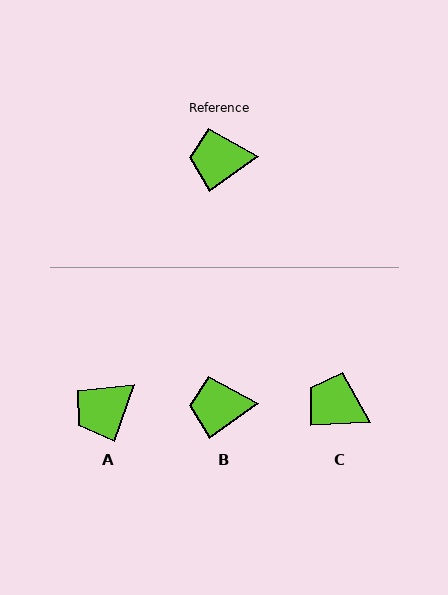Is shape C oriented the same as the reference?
No, it is off by about 32 degrees.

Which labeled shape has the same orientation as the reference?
B.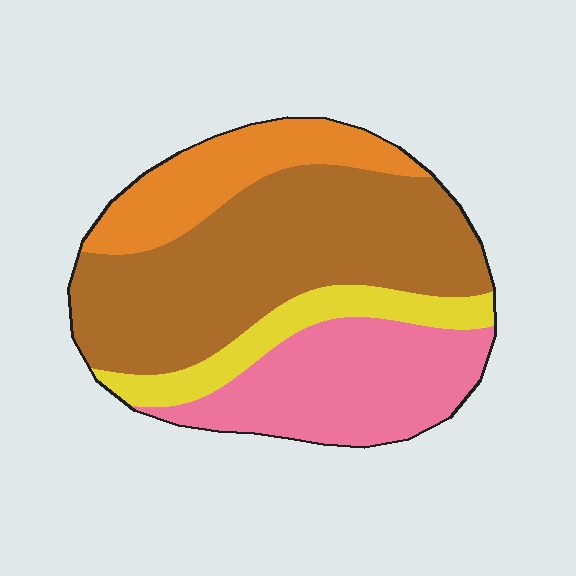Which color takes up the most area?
Brown, at roughly 45%.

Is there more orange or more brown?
Brown.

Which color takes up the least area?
Yellow, at roughly 10%.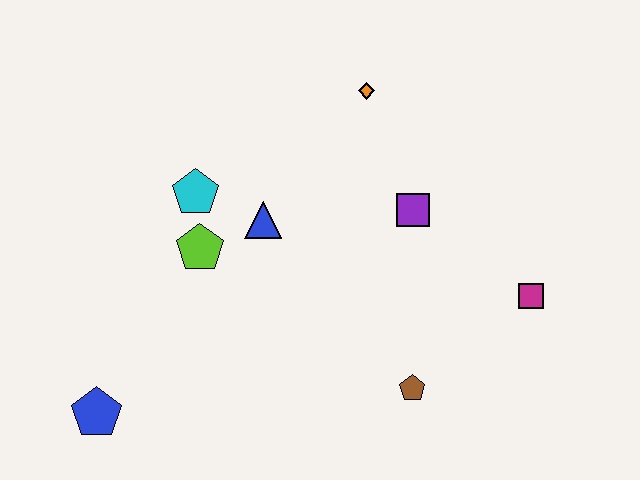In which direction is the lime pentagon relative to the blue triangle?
The lime pentagon is to the left of the blue triangle.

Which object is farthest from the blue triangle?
The magenta square is farthest from the blue triangle.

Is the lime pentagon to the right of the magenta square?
No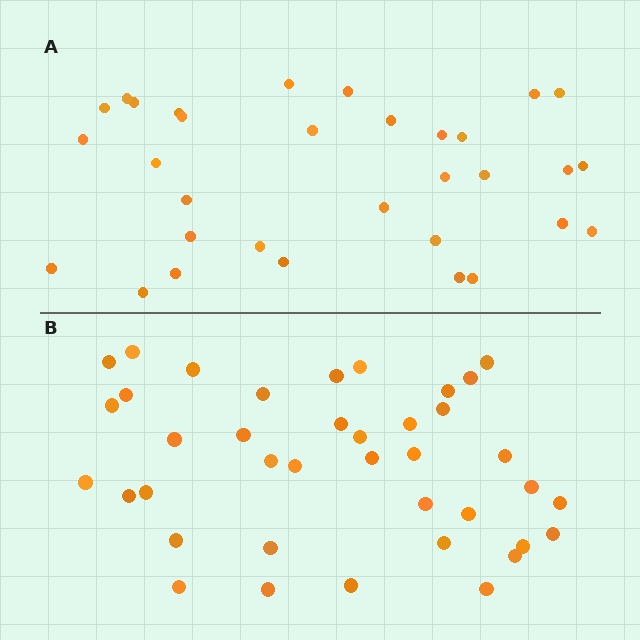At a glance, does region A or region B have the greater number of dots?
Region B (the bottom region) has more dots.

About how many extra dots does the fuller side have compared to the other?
Region B has roughly 8 or so more dots than region A.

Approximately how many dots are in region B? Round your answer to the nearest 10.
About 40 dots. (The exact count is 39, which rounds to 40.)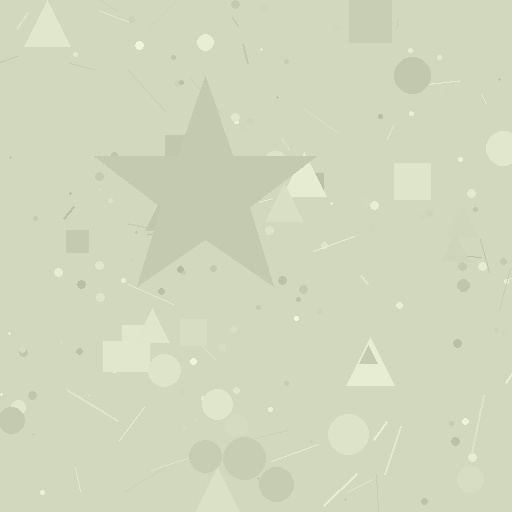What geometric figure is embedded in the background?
A star is embedded in the background.